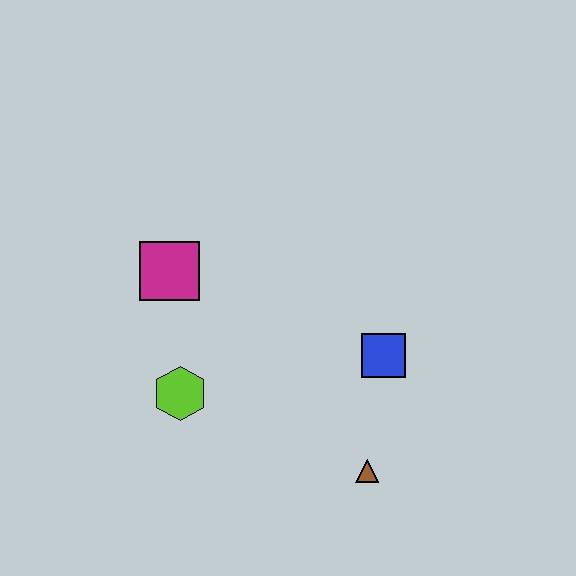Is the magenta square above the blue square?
Yes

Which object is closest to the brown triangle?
The blue square is closest to the brown triangle.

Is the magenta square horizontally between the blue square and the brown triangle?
No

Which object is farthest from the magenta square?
The brown triangle is farthest from the magenta square.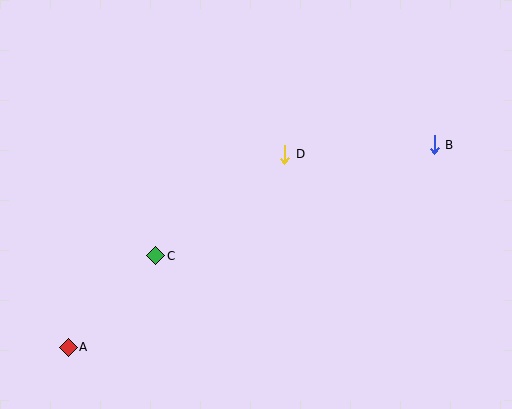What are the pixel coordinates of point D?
Point D is at (285, 154).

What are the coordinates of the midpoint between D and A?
The midpoint between D and A is at (176, 251).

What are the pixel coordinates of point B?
Point B is at (434, 145).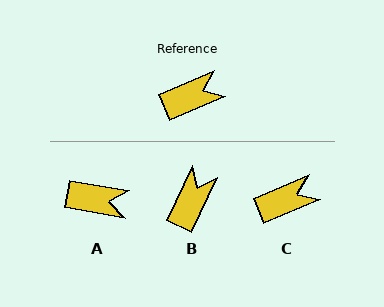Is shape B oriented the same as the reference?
No, it is off by about 42 degrees.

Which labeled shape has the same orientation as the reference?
C.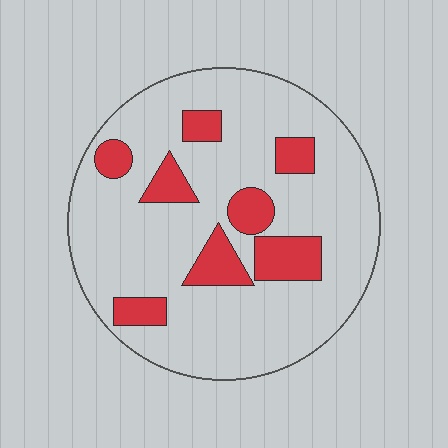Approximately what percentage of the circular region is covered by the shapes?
Approximately 20%.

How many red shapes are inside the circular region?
8.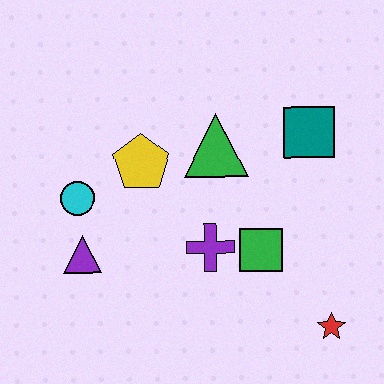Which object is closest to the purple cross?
The green square is closest to the purple cross.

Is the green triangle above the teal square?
No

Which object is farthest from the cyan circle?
The red star is farthest from the cyan circle.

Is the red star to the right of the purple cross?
Yes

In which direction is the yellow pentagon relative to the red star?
The yellow pentagon is to the left of the red star.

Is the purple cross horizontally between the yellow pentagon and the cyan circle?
No